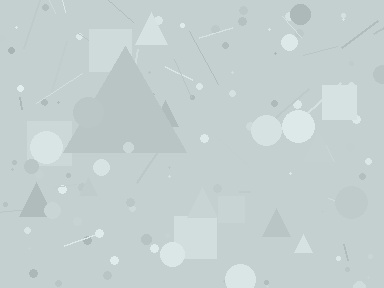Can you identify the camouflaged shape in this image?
The camouflaged shape is a triangle.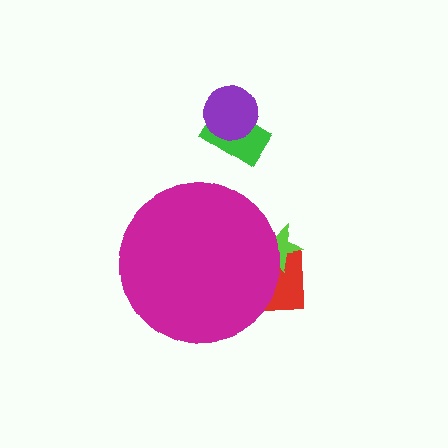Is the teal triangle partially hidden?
Yes, the teal triangle is partially hidden behind the magenta circle.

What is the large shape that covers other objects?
A magenta circle.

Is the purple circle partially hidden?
No, the purple circle is fully visible.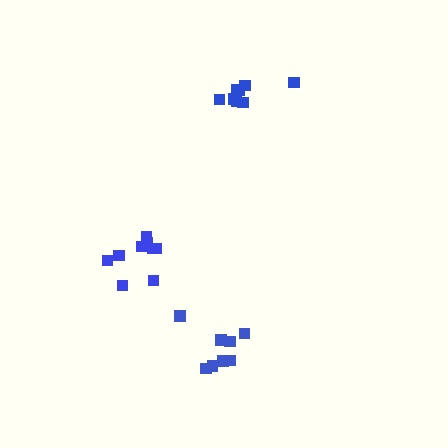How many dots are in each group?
Group 1: 9 dots, Group 2: 8 dots, Group 3: 8 dots (25 total).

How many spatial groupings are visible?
There are 3 spatial groupings.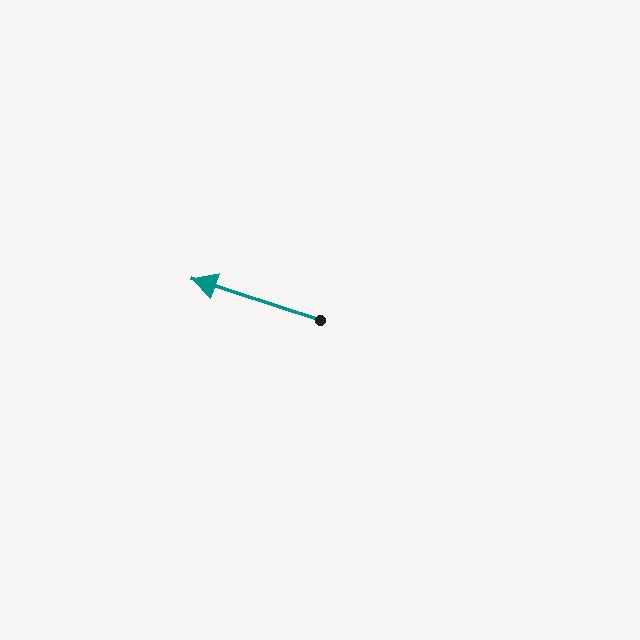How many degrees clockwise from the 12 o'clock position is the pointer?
Approximately 288 degrees.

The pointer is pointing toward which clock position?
Roughly 10 o'clock.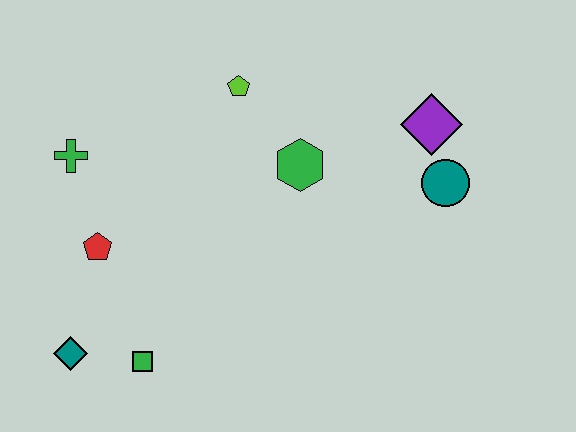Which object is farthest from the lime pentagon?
The teal diamond is farthest from the lime pentagon.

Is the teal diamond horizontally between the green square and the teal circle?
No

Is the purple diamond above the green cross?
Yes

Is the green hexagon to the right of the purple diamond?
No